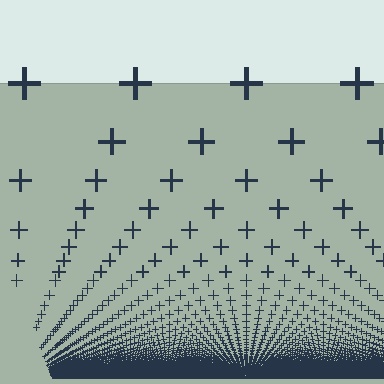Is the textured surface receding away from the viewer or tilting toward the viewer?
The surface appears to tilt toward the viewer. Texture elements get larger and sparser toward the top.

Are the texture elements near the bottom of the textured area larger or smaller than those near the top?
Smaller. The gradient is inverted — elements near the bottom are smaller and denser.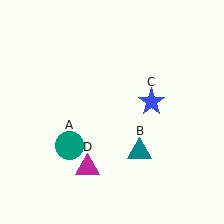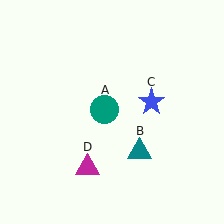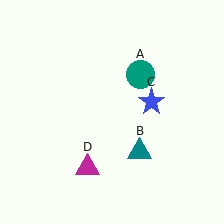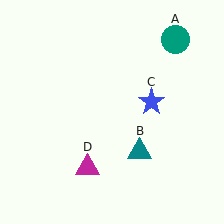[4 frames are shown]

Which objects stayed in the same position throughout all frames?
Teal triangle (object B) and blue star (object C) and magenta triangle (object D) remained stationary.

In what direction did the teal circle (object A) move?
The teal circle (object A) moved up and to the right.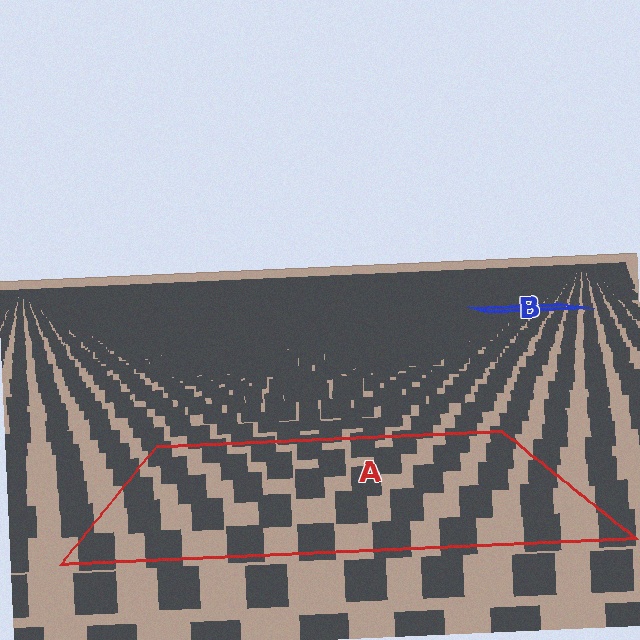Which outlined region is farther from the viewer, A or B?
Region B is farther from the viewer — the texture elements inside it appear smaller and more densely packed.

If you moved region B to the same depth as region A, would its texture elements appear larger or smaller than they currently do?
They would appear larger. At a closer depth, the same texture elements are projected at a bigger on-screen size.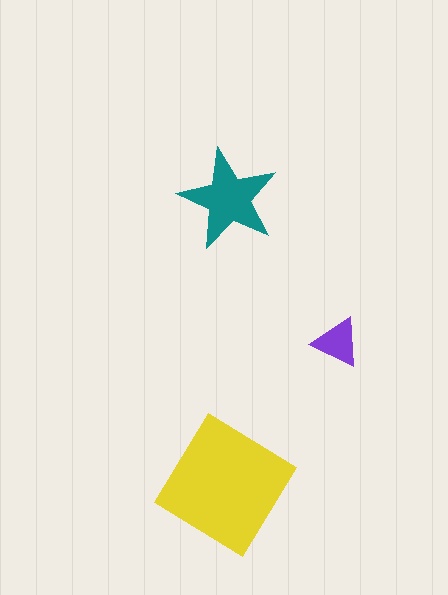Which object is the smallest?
The purple triangle.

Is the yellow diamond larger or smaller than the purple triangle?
Larger.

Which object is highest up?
The teal star is topmost.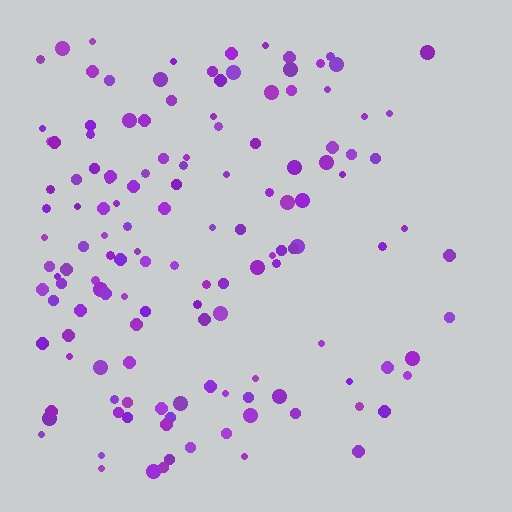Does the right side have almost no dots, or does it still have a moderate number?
Still a moderate number, just noticeably fewer than the left.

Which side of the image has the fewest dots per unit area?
The right.